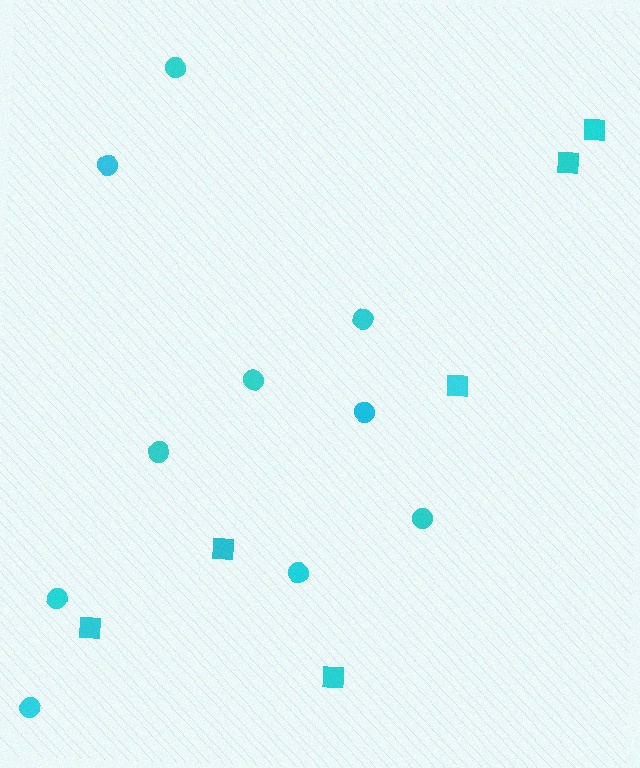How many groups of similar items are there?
There are 2 groups: one group of squares (6) and one group of circles (10).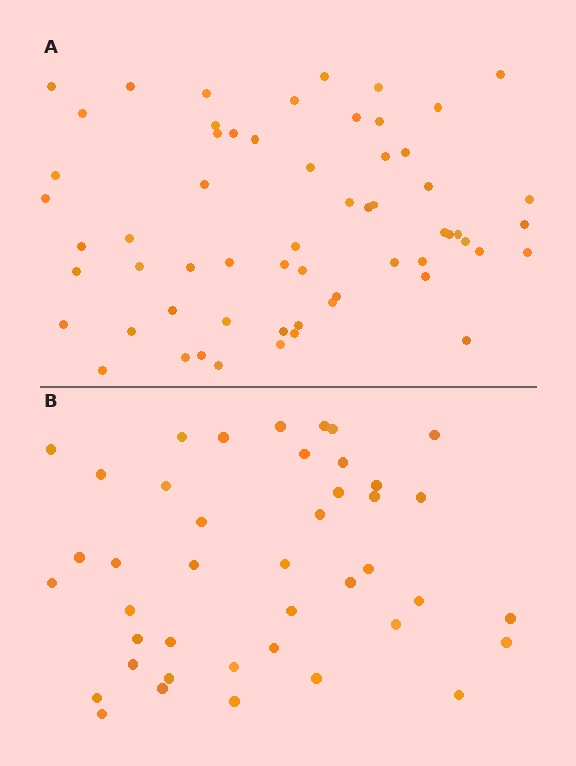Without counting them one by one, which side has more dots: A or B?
Region A (the top region) has more dots.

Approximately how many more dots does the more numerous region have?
Region A has approximately 20 more dots than region B.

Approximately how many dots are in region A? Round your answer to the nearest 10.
About 60 dots.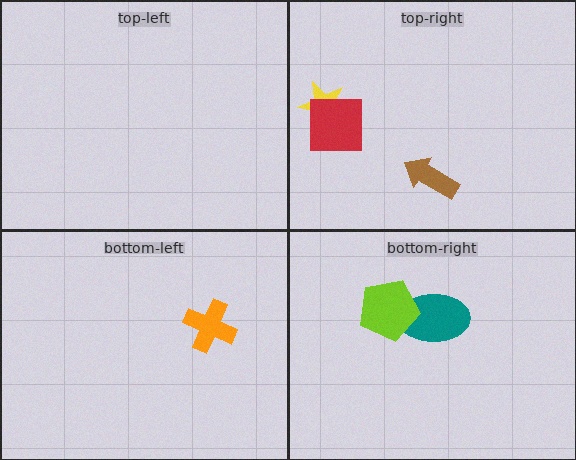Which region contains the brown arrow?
The top-right region.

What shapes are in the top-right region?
The yellow star, the brown arrow, the red square.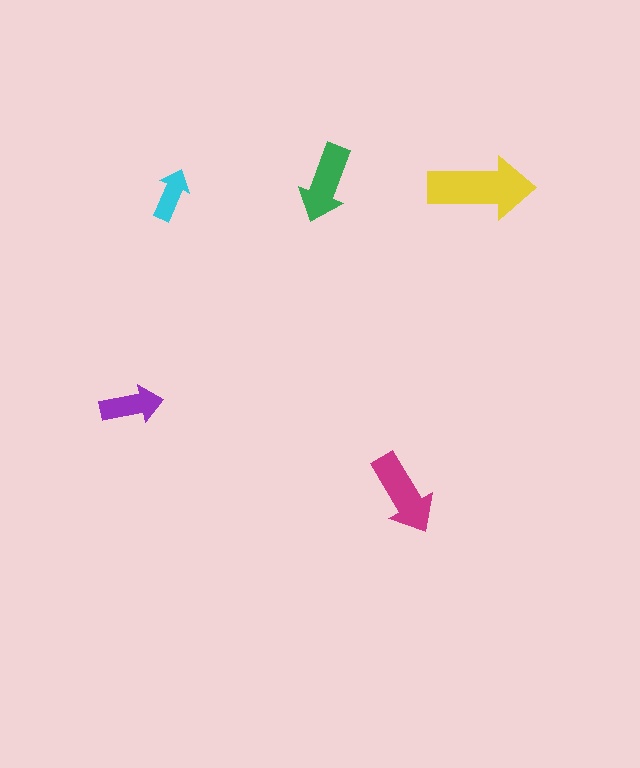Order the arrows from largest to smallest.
the yellow one, the magenta one, the green one, the purple one, the cyan one.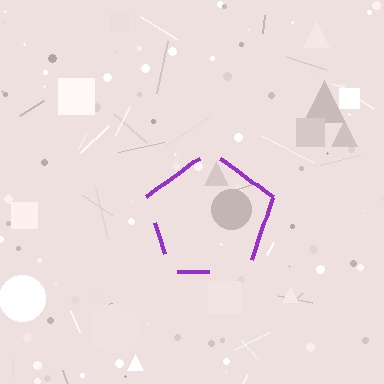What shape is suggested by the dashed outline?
The dashed outline suggests a pentagon.